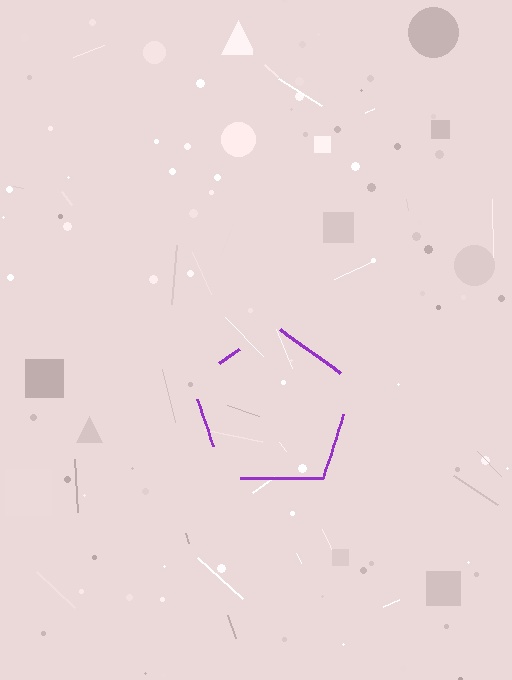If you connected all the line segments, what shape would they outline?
They would outline a pentagon.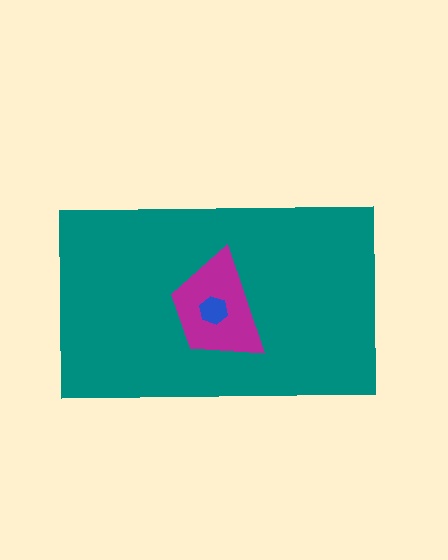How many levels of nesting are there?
3.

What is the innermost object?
The blue hexagon.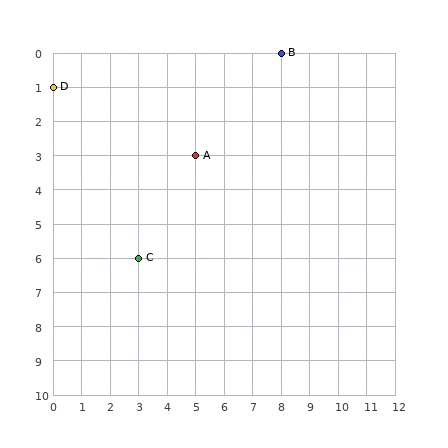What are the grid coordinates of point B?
Point B is at grid coordinates (8, 0).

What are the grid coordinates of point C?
Point C is at grid coordinates (3, 6).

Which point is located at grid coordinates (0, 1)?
Point D is at (0, 1).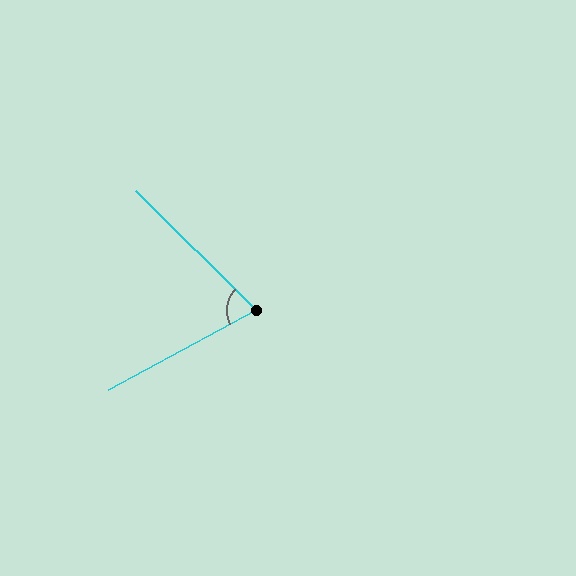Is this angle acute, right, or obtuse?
It is acute.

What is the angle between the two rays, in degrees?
Approximately 73 degrees.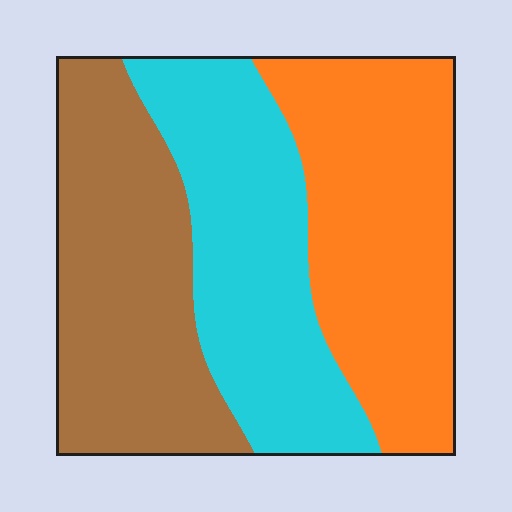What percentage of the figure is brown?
Brown takes up about one third (1/3) of the figure.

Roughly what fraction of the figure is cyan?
Cyan covers around 30% of the figure.